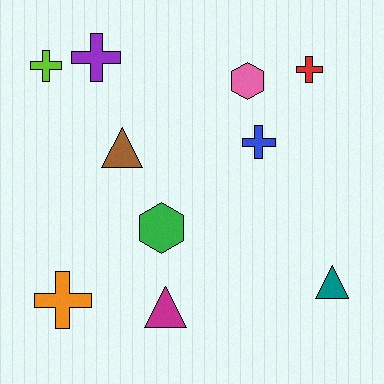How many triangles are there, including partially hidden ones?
There are 3 triangles.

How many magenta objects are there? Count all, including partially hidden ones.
There is 1 magenta object.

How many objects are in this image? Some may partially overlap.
There are 10 objects.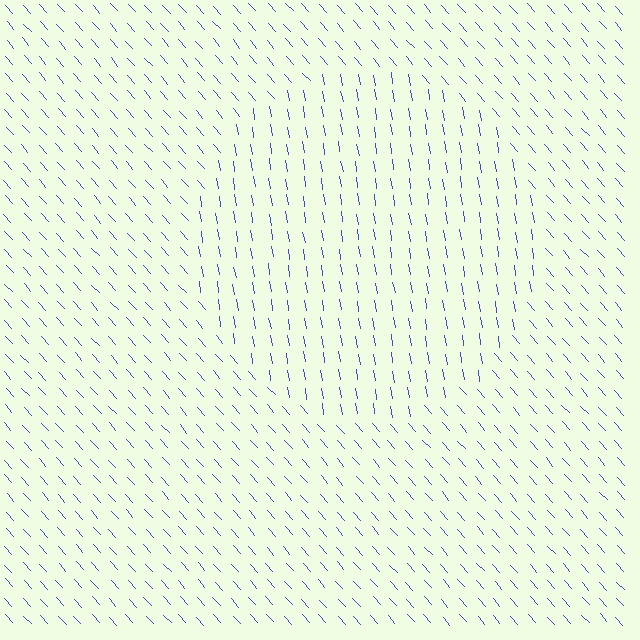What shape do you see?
I see a circle.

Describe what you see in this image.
The image is filled with small blue line segments. A circle region in the image has lines oriented differently from the surrounding lines, creating a visible texture boundary.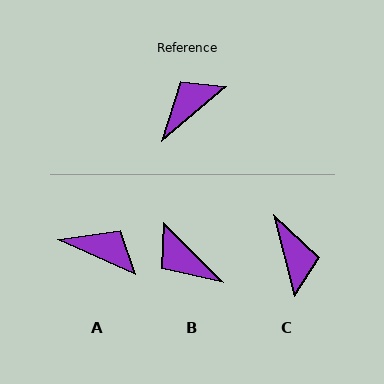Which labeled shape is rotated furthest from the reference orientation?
C, about 116 degrees away.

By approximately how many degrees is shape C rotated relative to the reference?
Approximately 116 degrees clockwise.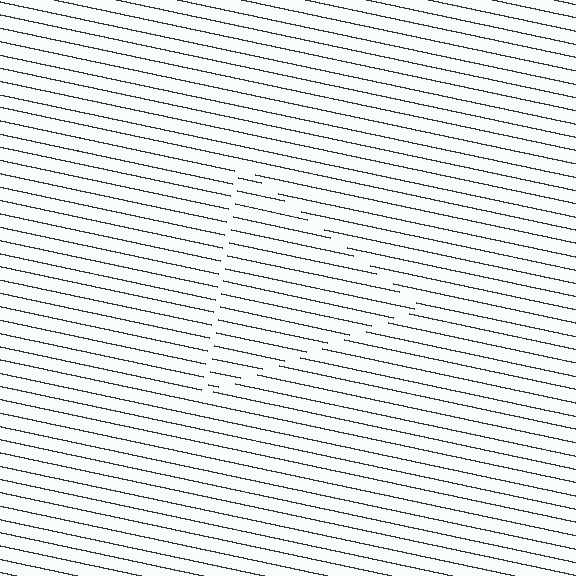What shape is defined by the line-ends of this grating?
An illusory triangle. The interior of the shape contains the same grating, shifted by half a period — the contour is defined by the phase discontinuity where line-ends from the inner and outer gratings abut.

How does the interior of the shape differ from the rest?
The interior of the shape contains the same grating, shifted by half a period — the contour is defined by the phase discontinuity where line-ends from the inner and outer gratings abut.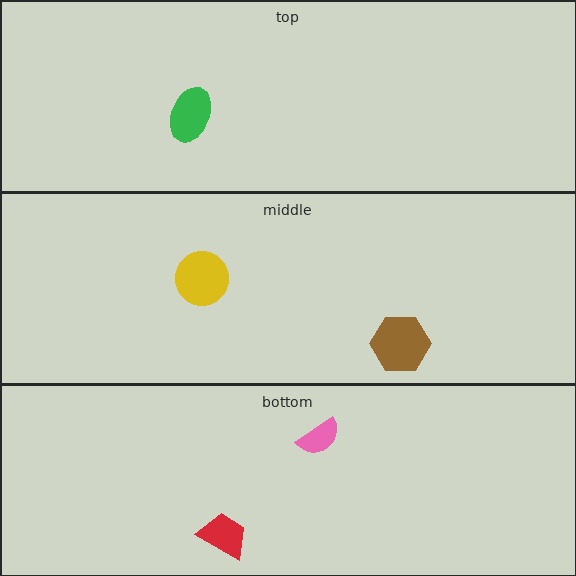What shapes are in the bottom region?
The red trapezoid, the pink semicircle.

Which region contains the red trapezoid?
The bottom region.